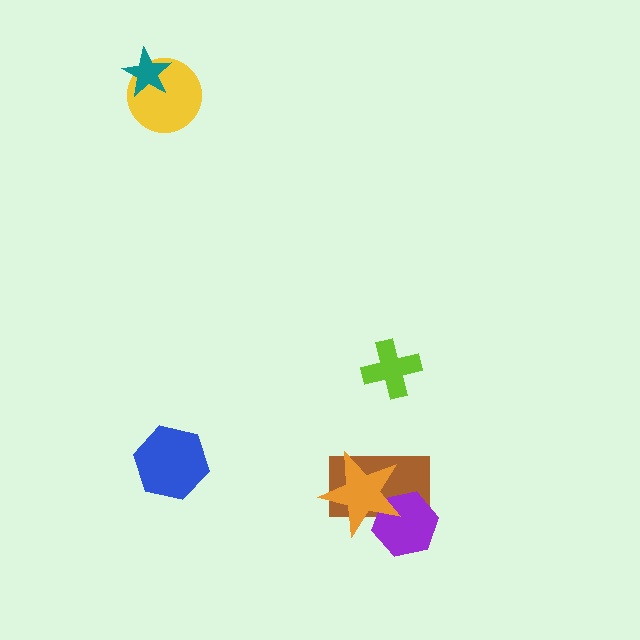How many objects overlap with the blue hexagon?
0 objects overlap with the blue hexagon.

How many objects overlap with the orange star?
2 objects overlap with the orange star.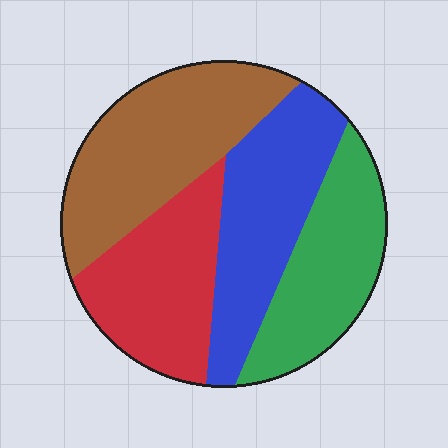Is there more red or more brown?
Brown.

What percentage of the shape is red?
Red takes up about one quarter (1/4) of the shape.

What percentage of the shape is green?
Green covers about 20% of the shape.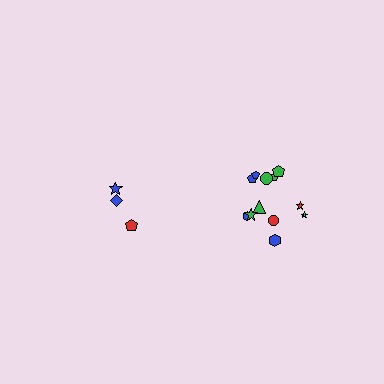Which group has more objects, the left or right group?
The right group.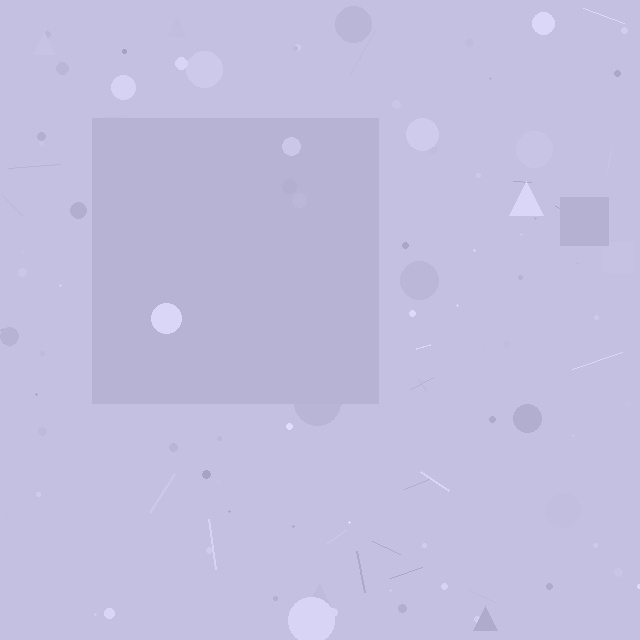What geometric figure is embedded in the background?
A square is embedded in the background.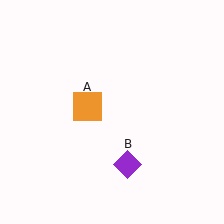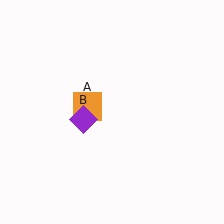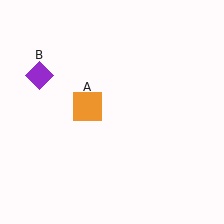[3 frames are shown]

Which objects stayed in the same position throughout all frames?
Orange square (object A) remained stationary.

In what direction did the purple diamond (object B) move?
The purple diamond (object B) moved up and to the left.